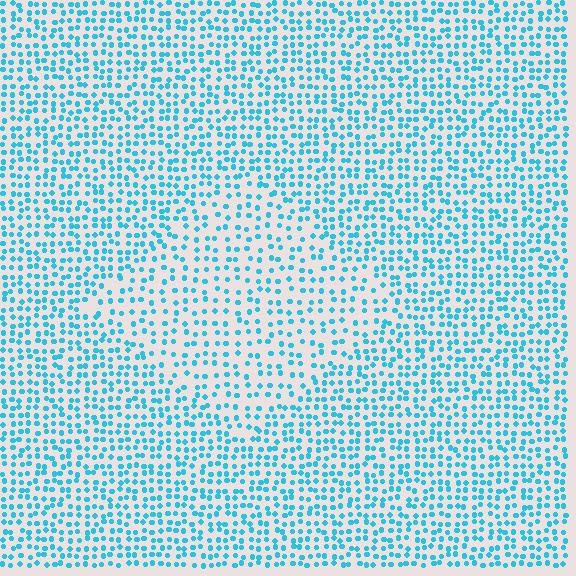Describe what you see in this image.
The image contains small cyan elements arranged at two different densities. A diamond-shaped region is visible where the elements are less densely packed than the surrounding area.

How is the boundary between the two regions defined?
The boundary is defined by a change in element density (approximately 1.6x ratio). All elements are the same color, size, and shape.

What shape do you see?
I see a diamond.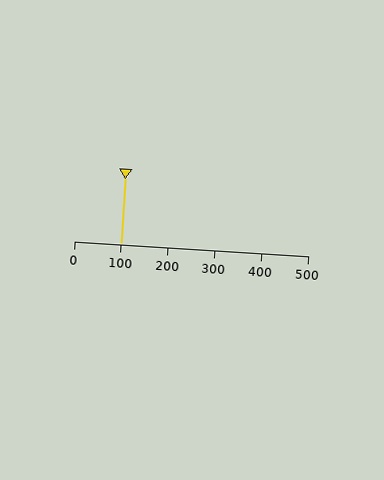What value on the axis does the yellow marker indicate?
The marker indicates approximately 100.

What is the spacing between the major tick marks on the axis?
The major ticks are spaced 100 apart.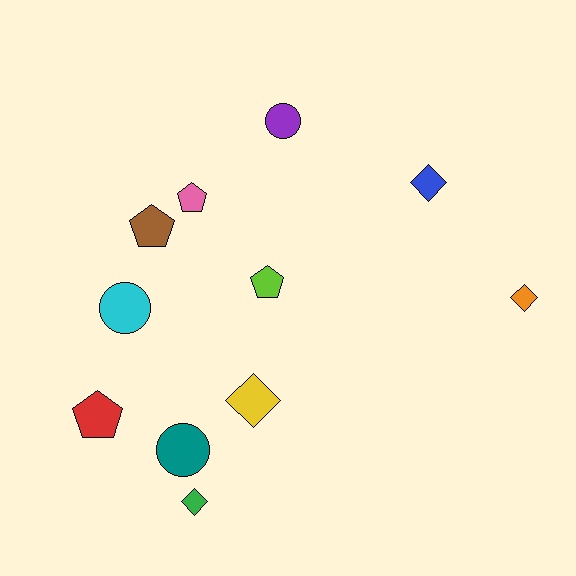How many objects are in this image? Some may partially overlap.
There are 11 objects.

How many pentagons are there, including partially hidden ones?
There are 4 pentagons.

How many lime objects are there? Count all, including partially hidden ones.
There is 1 lime object.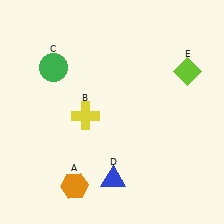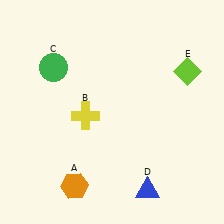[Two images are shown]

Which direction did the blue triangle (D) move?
The blue triangle (D) moved right.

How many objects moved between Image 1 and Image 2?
1 object moved between the two images.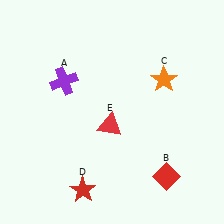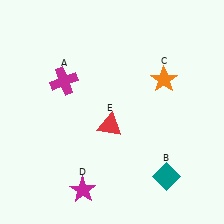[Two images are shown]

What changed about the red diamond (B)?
In Image 1, B is red. In Image 2, it changed to teal.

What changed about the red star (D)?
In Image 1, D is red. In Image 2, it changed to magenta.